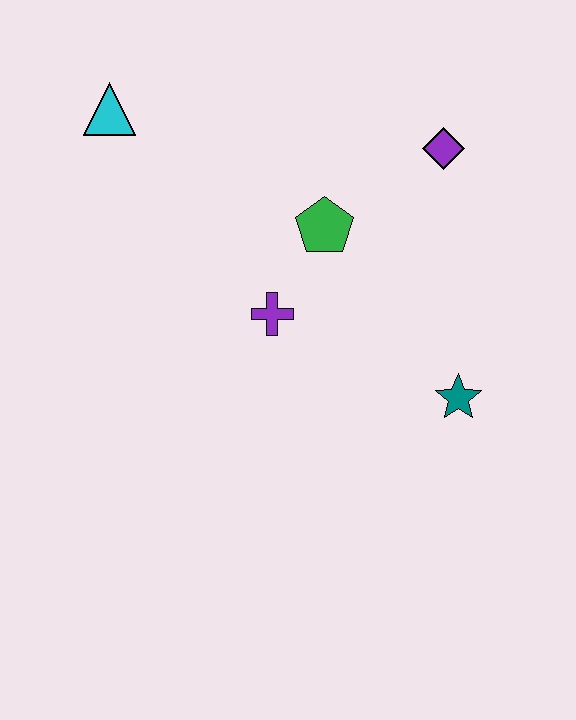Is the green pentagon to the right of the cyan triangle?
Yes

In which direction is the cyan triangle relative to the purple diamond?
The cyan triangle is to the left of the purple diamond.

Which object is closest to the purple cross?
The green pentagon is closest to the purple cross.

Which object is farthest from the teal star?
The cyan triangle is farthest from the teal star.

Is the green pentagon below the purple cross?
No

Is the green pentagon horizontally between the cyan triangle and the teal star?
Yes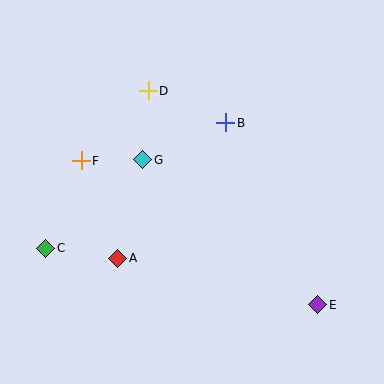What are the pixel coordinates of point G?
Point G is at (142, 160).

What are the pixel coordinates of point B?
Point B is at (226, 123).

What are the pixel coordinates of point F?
Point F is at (81, 161).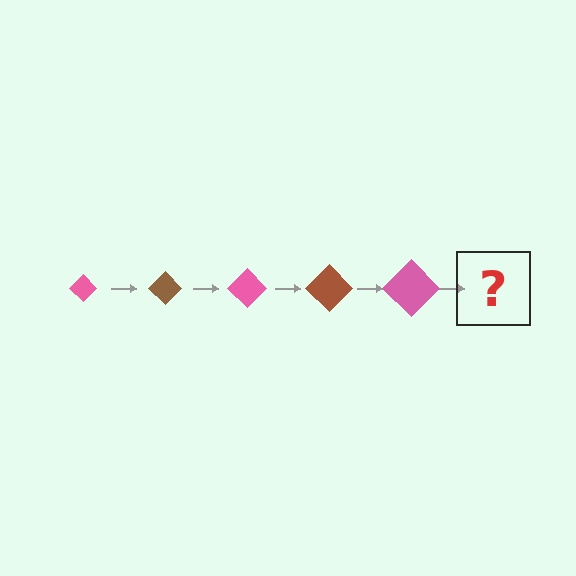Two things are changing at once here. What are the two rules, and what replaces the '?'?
The two rules are that the diamond grows larger each step and the color cycles through pink and brown. The '?' should be a brown diamond, larger than the previous one.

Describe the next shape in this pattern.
It should be a brown diamond, larger than the previous one.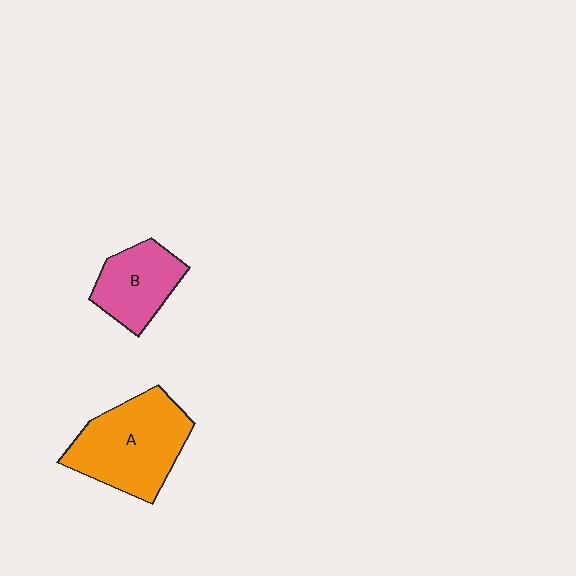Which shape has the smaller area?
Shape B (pink).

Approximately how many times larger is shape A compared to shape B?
Approximately 1.6 times.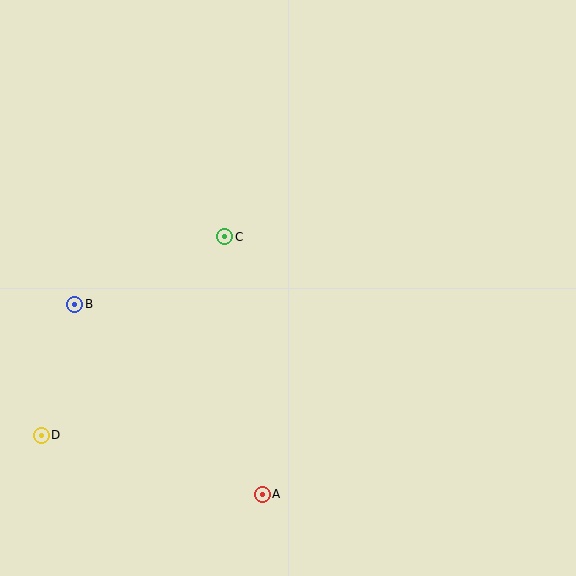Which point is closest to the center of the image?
Point C at (225, 237) is closest to the center.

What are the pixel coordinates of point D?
Point D is at (41, 435).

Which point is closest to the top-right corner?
Point C is closest to the top-right corner.